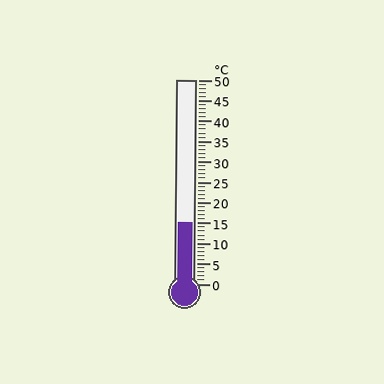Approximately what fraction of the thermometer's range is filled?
The thermometer is filled to approximately 30% of its range.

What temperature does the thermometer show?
The thermometer shows approximately 15°C.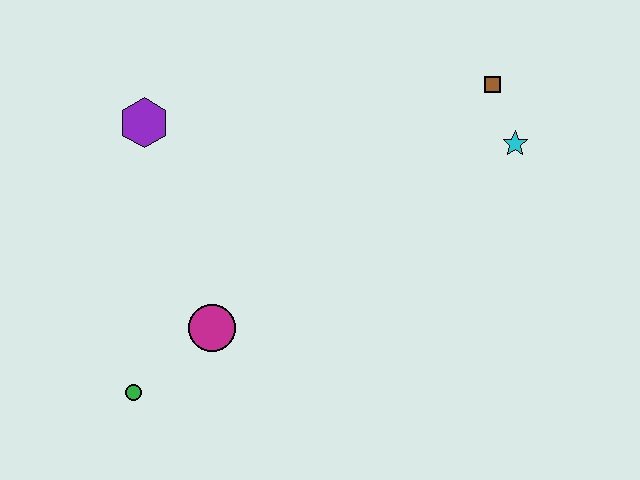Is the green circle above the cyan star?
No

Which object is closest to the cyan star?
The brown square is closest to the cyan star.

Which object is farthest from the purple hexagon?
The cyan star is farthest from the purple hexagon.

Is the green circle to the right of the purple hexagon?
No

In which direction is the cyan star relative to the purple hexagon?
The cyan star is to the right of the purple hexagon.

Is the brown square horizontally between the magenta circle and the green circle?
No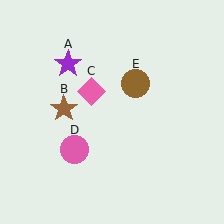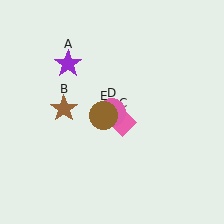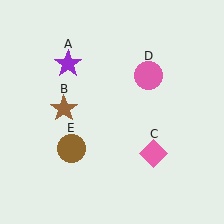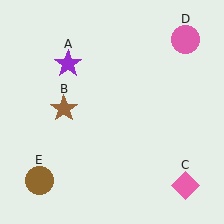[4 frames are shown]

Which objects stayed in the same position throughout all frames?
Purple star (object A) and brown star (object B) remained stationary.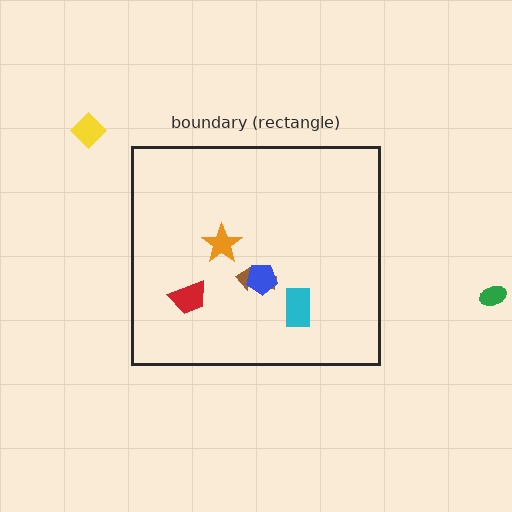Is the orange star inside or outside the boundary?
Inside.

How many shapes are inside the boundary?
5 inside, 2 outside.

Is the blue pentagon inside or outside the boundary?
Inside.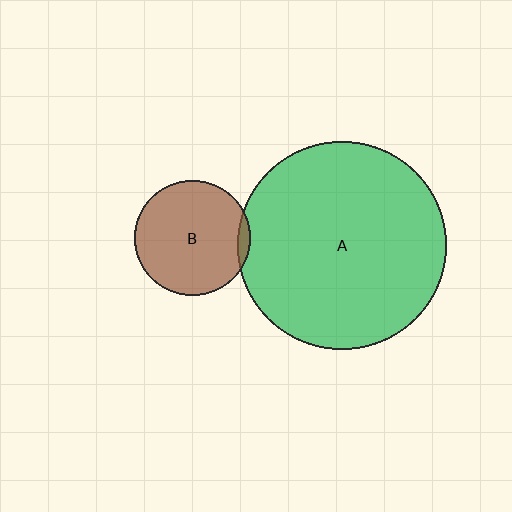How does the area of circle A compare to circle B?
Approximately 3.3 times.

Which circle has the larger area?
Circle A (green).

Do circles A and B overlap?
Yes.